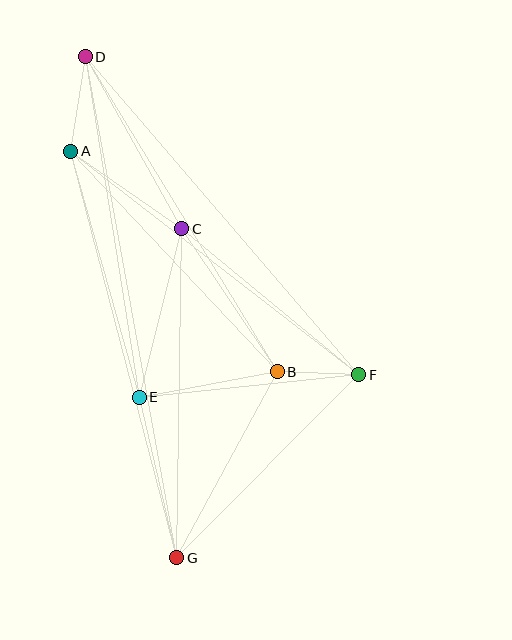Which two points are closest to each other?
Points B and F are closest to each other.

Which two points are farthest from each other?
Points D and G are farthest from each other.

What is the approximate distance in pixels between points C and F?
The distance between C and F is approximately 229 pixels.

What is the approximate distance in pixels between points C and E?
The distance between C and E is approximately 173 pixels.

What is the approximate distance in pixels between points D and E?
The distance between D and E is approximately 345 pixels.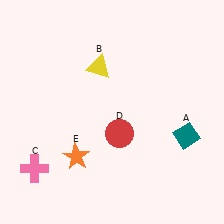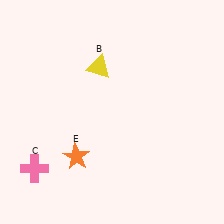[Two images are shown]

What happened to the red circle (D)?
The red circle (D) was removed in Image 2. It was in the bottom-right area of Image 1.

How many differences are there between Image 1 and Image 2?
There are 2 differences between the two images.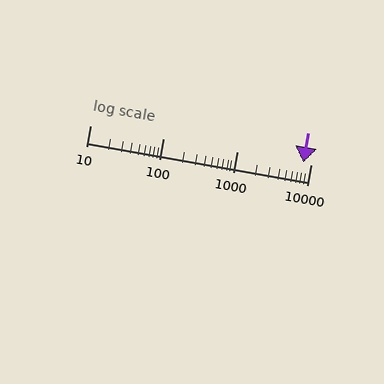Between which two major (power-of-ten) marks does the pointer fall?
The pointer is between 1000 and 10000.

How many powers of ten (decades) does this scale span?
The scale spans 3 decades, from 10 to 10000.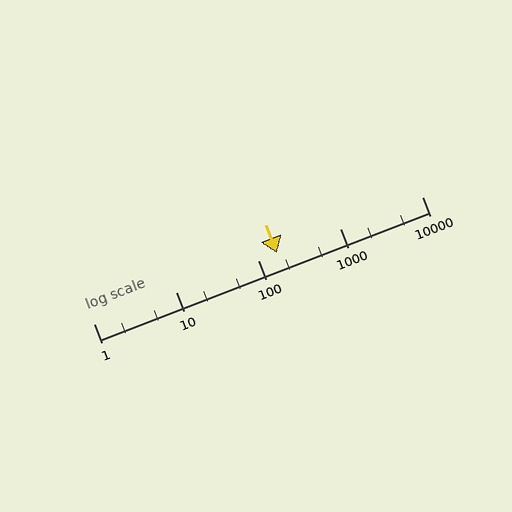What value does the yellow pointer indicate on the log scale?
The pointer indicates approximately 170.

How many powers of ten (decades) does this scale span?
The scale spans 4 decades, from 1 to 10000.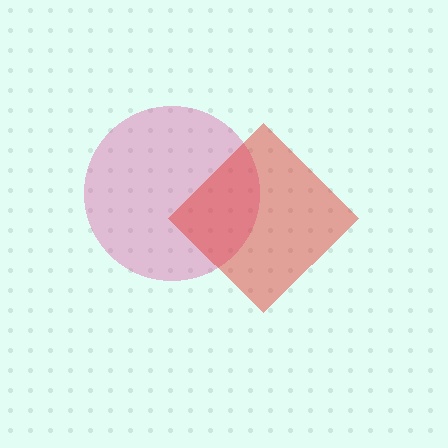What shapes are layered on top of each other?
The layered shapes are: a pink circle, a red diamond.